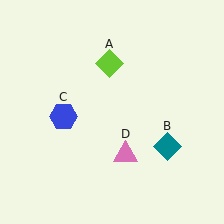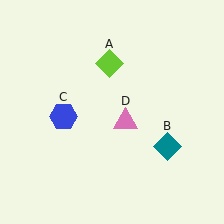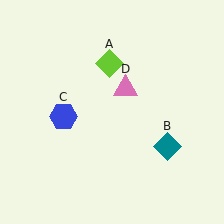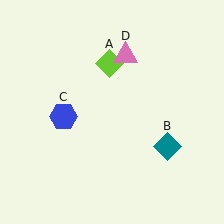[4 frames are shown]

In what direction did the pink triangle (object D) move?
The pink triangle (object D) moved up.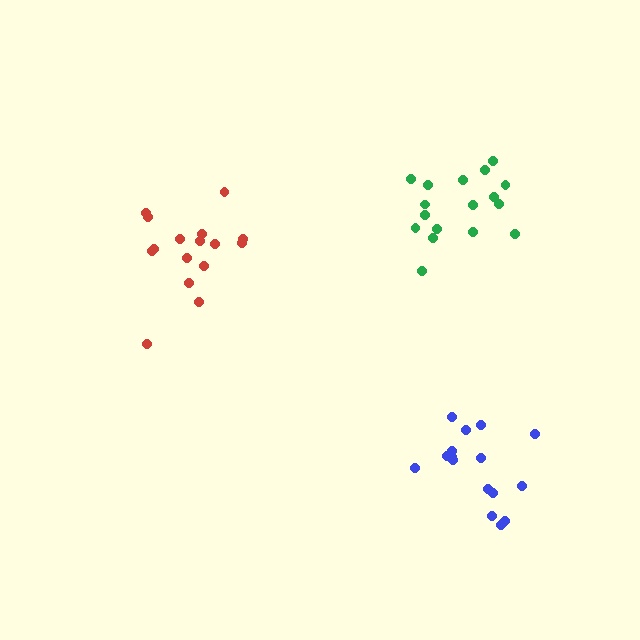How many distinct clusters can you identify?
There are 3 distinct clusters.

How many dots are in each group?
Group 1: 16 dots, Group 2: 16 dots, Group 3: 17 dots (49 total).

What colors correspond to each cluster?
The clusters are colored: blue, red, green.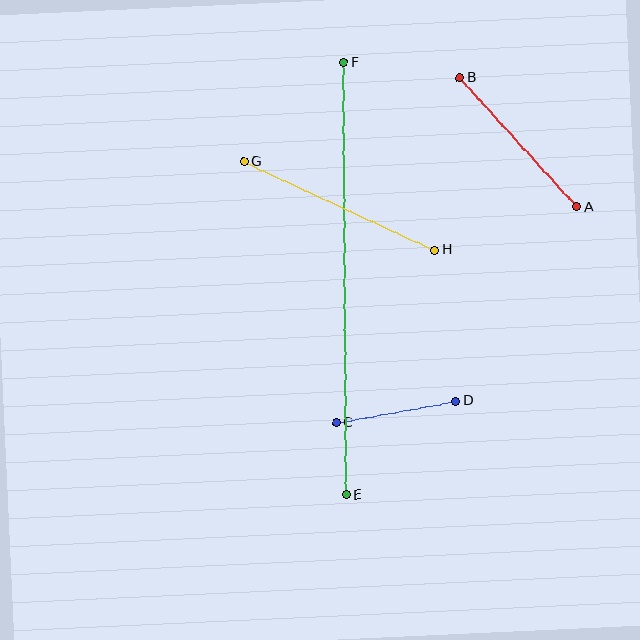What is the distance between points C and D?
The distance is approximately 121 pixels.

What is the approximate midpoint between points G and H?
The midpoint is at approximately (339, 206) pixels.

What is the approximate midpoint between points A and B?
The midpoint is at approximately (518, 142) pixels.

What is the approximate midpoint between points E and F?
The midpoint is at approximately (345, 278) pixels.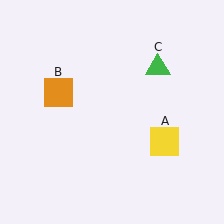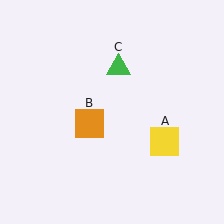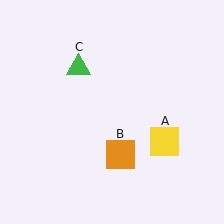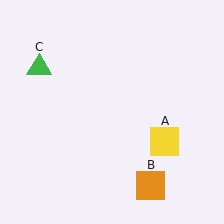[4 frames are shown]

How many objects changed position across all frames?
2 objects changed position: orange square (object B), green triangle (object C).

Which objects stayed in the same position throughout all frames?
Yellow square (object A) remained stationary.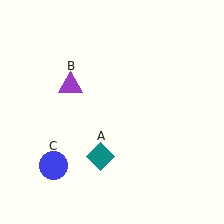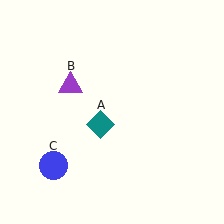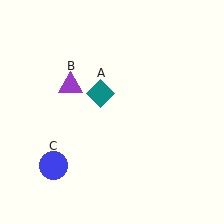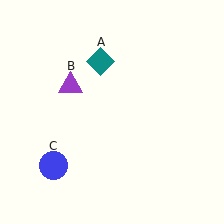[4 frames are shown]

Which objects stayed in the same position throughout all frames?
Purple triangle (object B) and blue circle (object C) remained stationary.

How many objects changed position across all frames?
1 object changed position: teal diamond (object A).